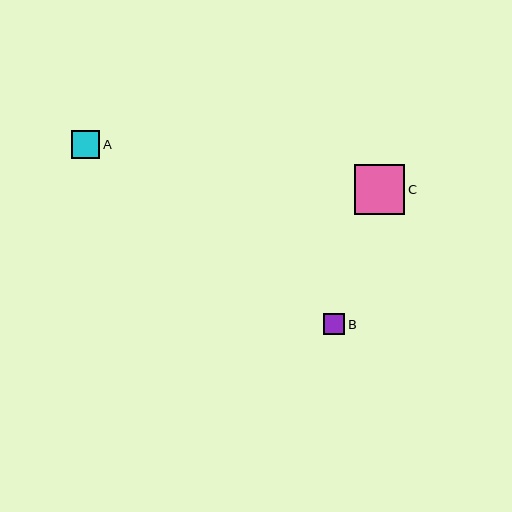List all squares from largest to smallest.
From largest to smallest: C, A, B.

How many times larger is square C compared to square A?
Square C is approximately 1.8 times the size of square A.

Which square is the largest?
Square C is the largest with a size of approximately 50 pixels.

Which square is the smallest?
Square B is the smallest with a size of approximately 21 pixels.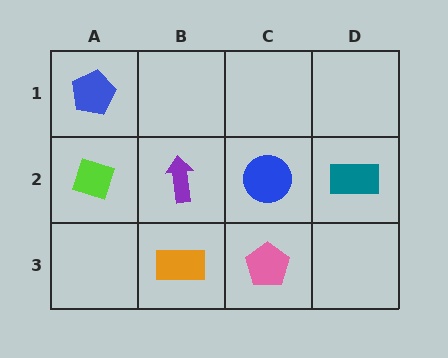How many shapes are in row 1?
1 shape.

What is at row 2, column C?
A blue circle.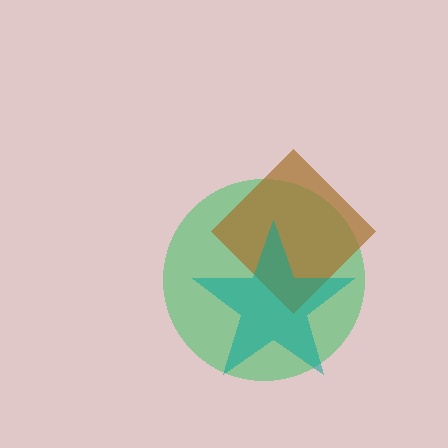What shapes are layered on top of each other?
The layered shapes are: a green circle, a brown diamond, a teal star.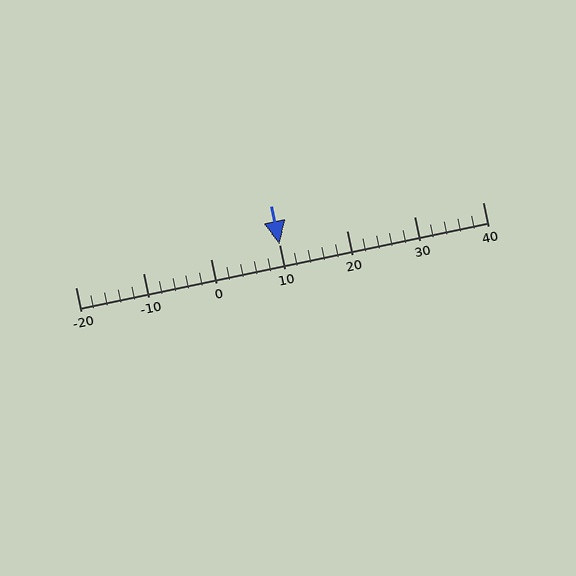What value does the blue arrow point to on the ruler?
The blue arrow points to approximately 10.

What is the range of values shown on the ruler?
The ruler shows values from -20 to 40.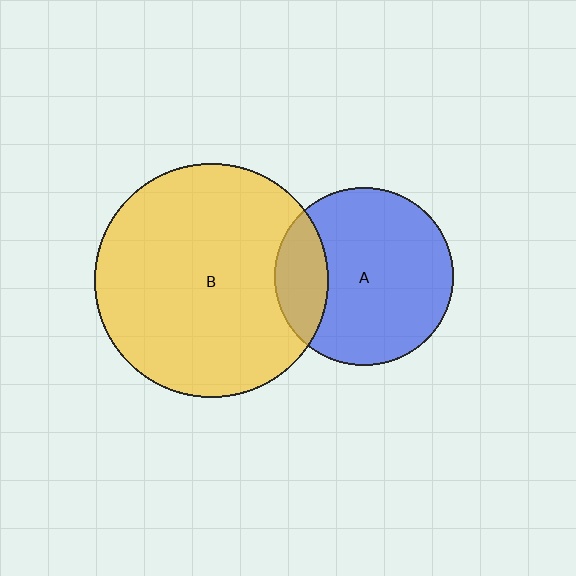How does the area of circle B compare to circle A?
Approximately 1.7 times.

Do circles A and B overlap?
Yes.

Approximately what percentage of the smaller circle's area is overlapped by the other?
Approximately 20%.